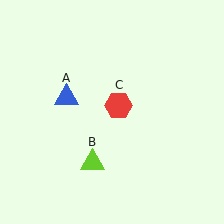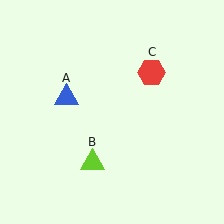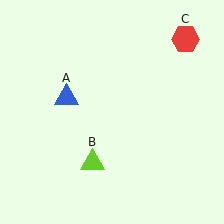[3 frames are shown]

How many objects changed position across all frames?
1 object changed position: red hexagon (object C).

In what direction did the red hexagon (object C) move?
The red hexagon (object C) moved up and to the right.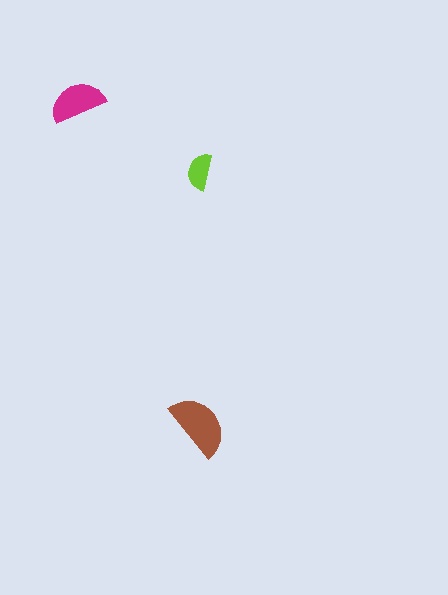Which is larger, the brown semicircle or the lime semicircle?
The brown one.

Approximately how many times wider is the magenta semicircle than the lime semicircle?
About 1.5 times wider.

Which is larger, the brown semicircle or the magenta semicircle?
The brown one.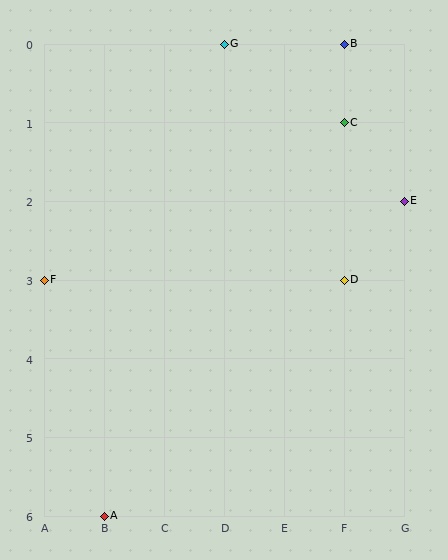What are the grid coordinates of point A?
Point A is at grid coordinates (B, 6).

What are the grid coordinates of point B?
Point B is at grid coordinates (F, 0).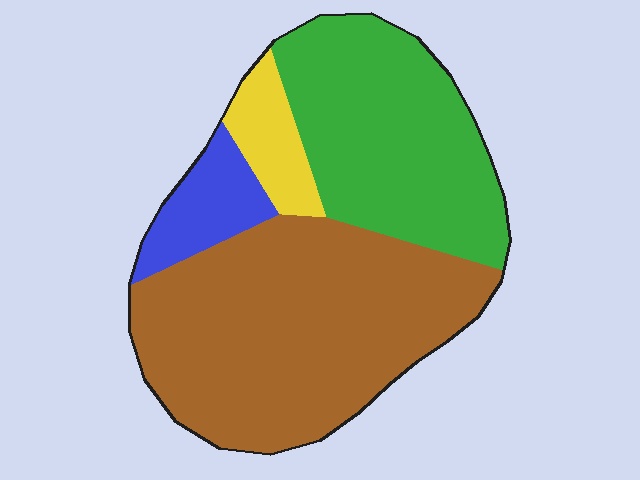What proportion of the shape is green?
Green covers roughly 35% of the shape.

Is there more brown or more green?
Brown.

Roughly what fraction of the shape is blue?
Blue takes up about one tenth (1/10) of the shape.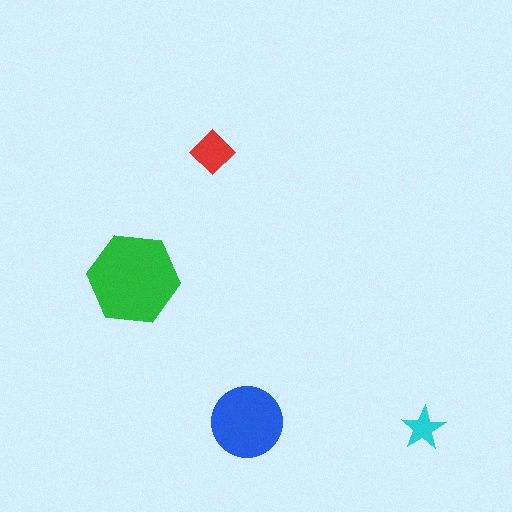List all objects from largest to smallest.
The green hexagon, the blue circle, the red diamond, the cyan star.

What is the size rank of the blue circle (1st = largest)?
2nd.